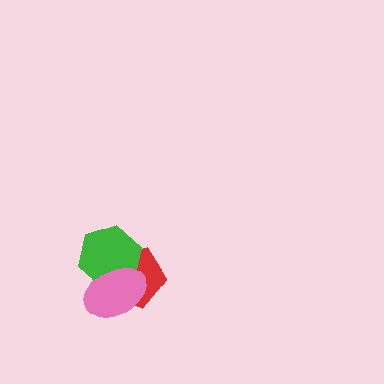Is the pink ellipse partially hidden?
No, no other shape covers it.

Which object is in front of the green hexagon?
The pink ellipse is in front of the green hexagon.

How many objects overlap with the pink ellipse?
2 objects overlap with the pink ellipse.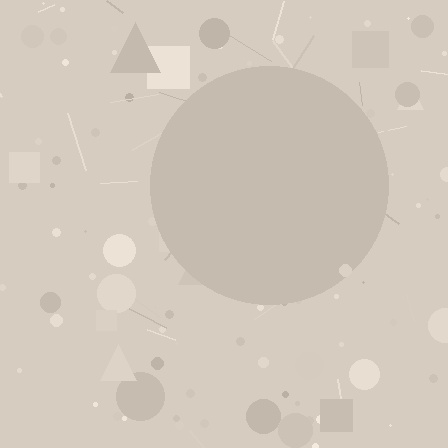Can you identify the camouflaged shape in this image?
The camouflaged shape is a circle.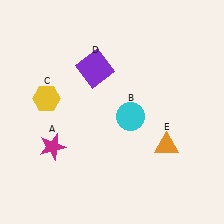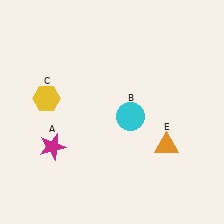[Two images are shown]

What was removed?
The purple square (D) was removed in Image 2.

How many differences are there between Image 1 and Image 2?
There is 1 difference between the two images.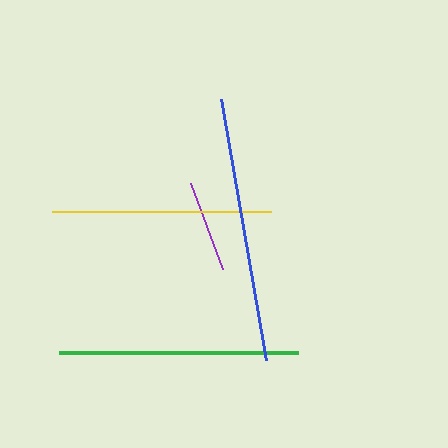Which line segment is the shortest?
The purple line is the shortest at approximately 92 pixels.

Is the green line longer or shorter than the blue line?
The blue line is longer than the green line.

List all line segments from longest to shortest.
From longest to shortest: blue, green, yellow, purple.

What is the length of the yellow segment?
The yellow segment is approximately 219 pixels long.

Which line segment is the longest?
The blue line is the longest at approximately 265 pixels.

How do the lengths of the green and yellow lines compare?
The green and yellow lines are approximately the same length.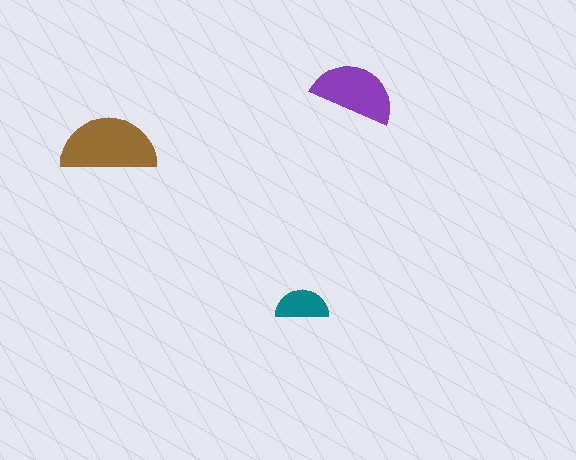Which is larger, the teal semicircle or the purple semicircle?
The purple one.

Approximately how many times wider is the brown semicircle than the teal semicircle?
About 2 times wider.